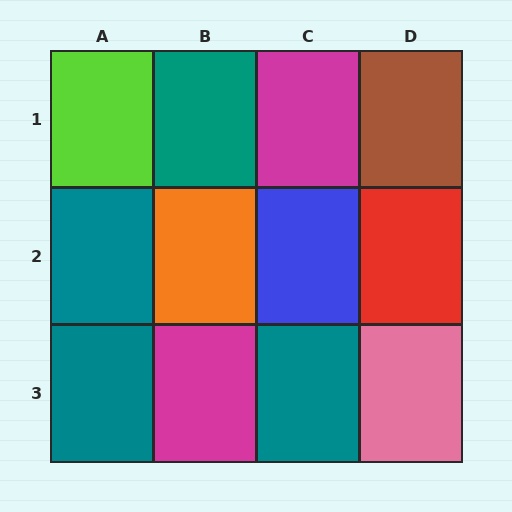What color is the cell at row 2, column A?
Teal.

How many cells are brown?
1 cell is brown.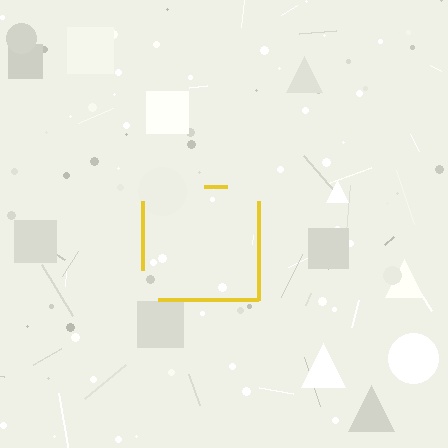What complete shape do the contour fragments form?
The contour fragments form a square.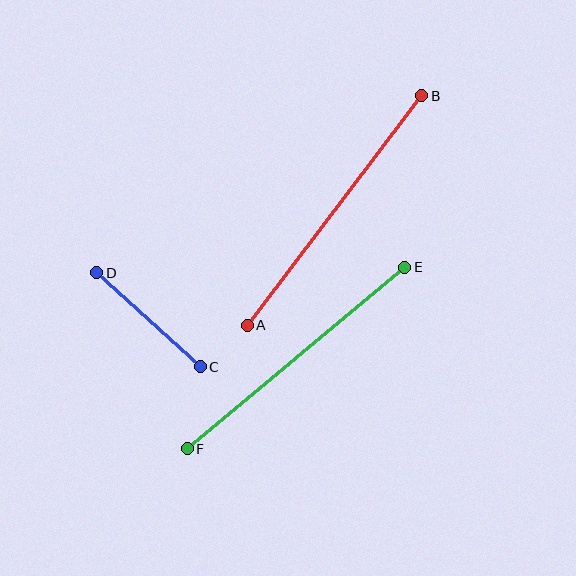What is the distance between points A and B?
The distance is approximately 288 pixels.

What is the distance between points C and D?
The distance is approximately 140 pixels.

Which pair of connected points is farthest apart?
Points A and B are farthest apart.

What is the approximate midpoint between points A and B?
The midpoint is at approximately (334, 211) pixels.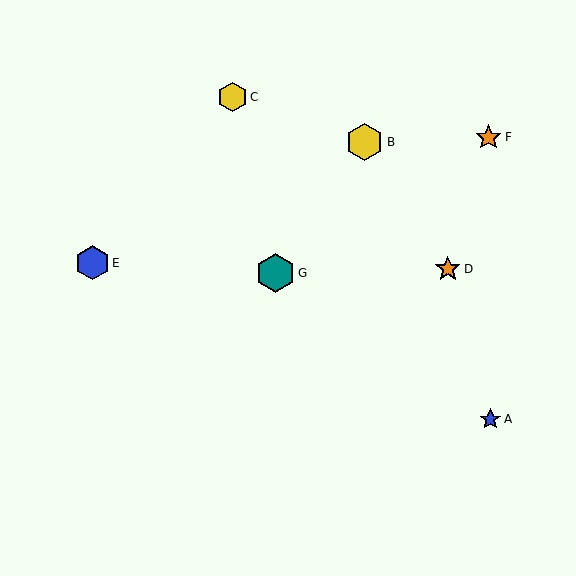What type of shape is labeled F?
Shape F is an orange star.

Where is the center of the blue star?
The center of the blue star is at (491, 419).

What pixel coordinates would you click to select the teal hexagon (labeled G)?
Click at (275, 273) to select the teal hexagon G.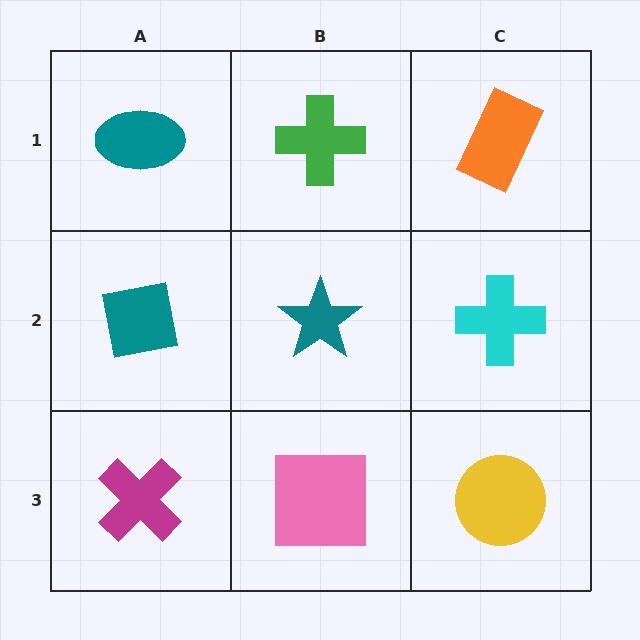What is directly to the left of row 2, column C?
A teal star.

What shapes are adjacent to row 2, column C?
An orange rectangle (row 1, column C), a yellow circle (row 3, column C), a teal star (row 2, column B).